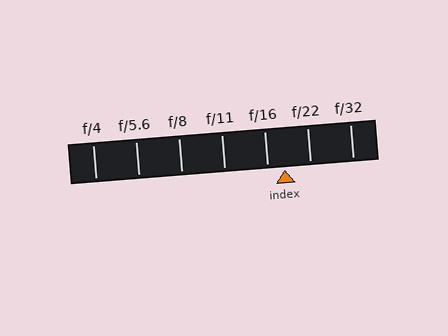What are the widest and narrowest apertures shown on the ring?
The widest aperture shown is f/4 and the narrowest is f/32.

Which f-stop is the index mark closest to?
The index mark is closest to f/16.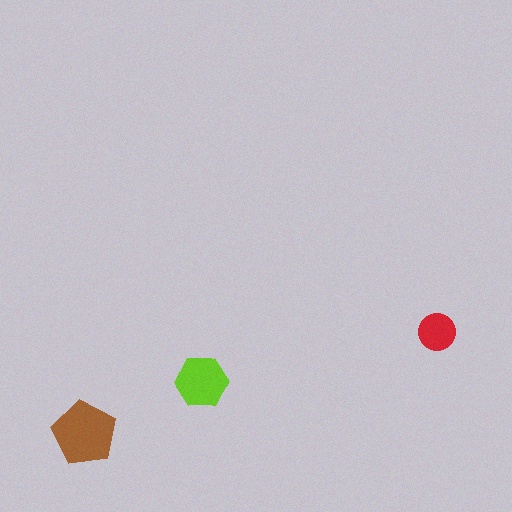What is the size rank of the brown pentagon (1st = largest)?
1st.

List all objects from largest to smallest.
The brown pentagon, the lime hexagon, the red circle.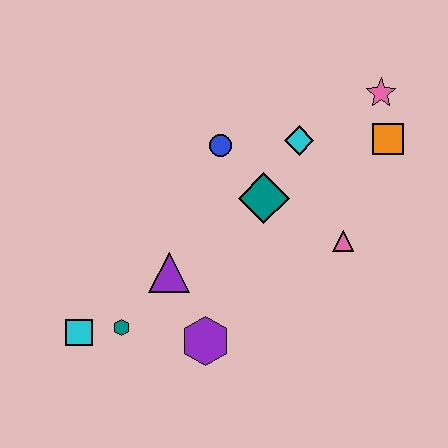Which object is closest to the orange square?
The pink star is closest to the orange square.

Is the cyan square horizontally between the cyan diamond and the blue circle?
No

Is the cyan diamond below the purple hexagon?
No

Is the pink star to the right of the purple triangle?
Yes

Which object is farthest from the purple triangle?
The pink star is farthest from the purple triangle.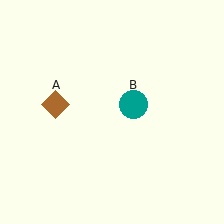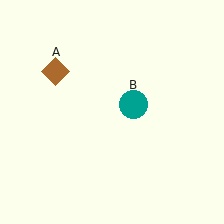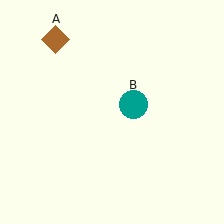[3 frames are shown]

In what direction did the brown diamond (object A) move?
The brown diamond (object A) moved up.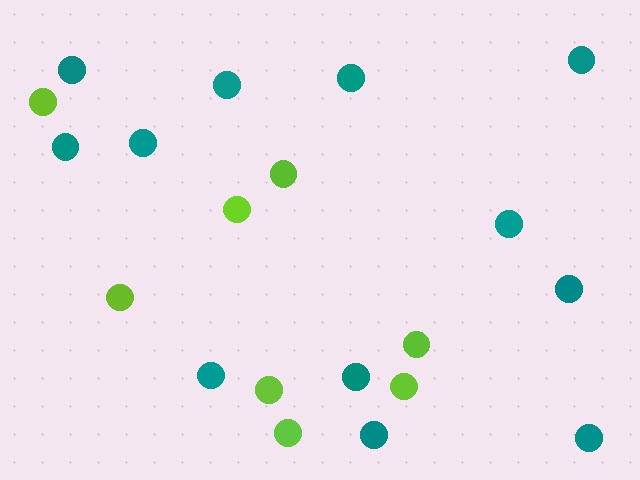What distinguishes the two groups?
There are 2 groups: one group of lime circles (8) and one group of teal circles (12).